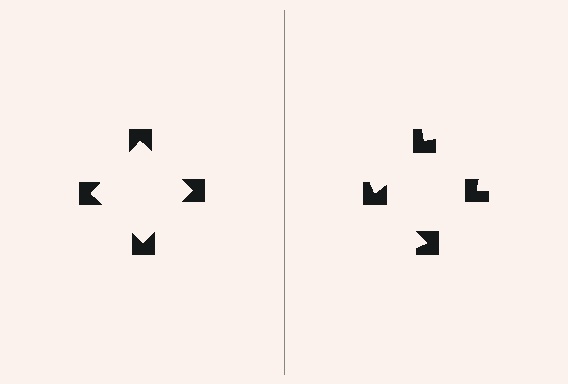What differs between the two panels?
The notched squares are positioned identically on both sides; only the wedge orientations differ. On the left they align to a square; on the right they are misaligned.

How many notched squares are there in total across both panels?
8 — 4 on each side.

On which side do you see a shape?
An illusory square appears on the left side. On the right side the wedge cuts are rotated, so no coherent shape forms.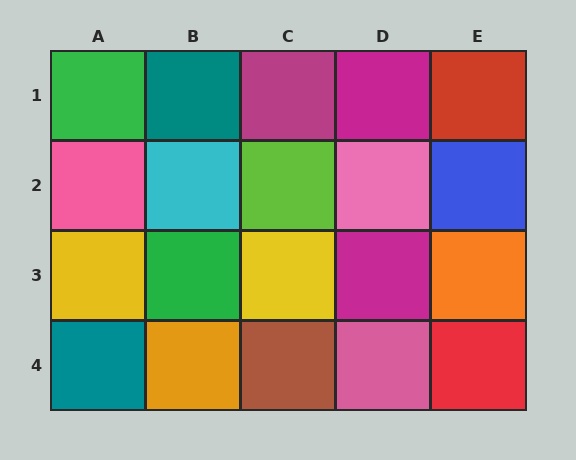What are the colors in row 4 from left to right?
Teal, orange, brown, pink, red.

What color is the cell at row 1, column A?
Green.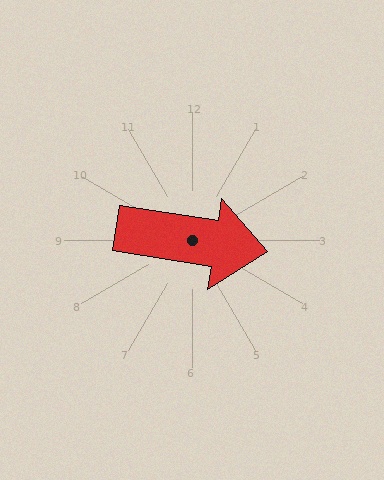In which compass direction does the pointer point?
East.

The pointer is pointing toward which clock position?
Roughly 3 o'clock.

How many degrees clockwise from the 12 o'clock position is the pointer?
Approximately 99 degrees.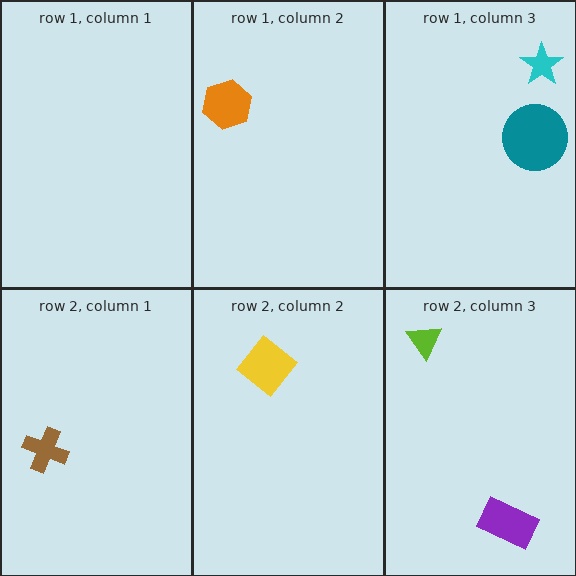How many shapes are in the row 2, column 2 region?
1.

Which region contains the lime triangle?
The row 2, column 3 region.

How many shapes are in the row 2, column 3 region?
2.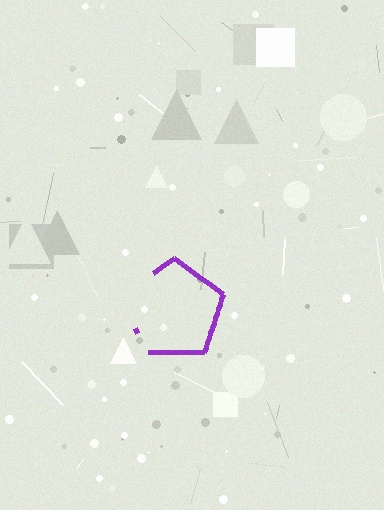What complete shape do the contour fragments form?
The contour fragments form a pentagon.